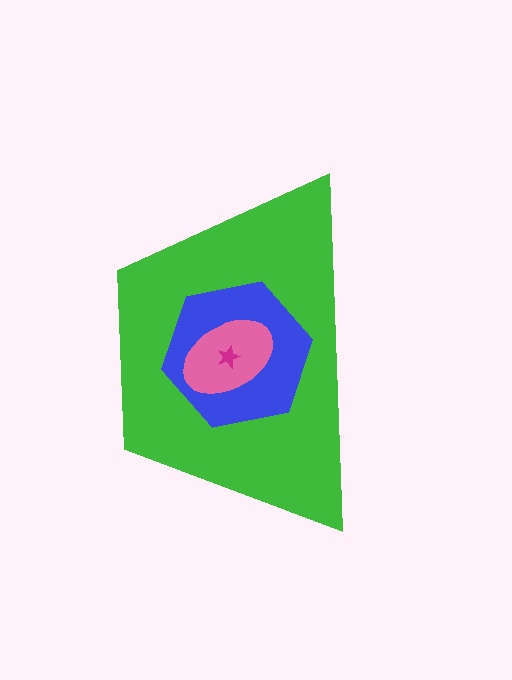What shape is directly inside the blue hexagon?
The pink ellipse.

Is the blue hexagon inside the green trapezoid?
Yes.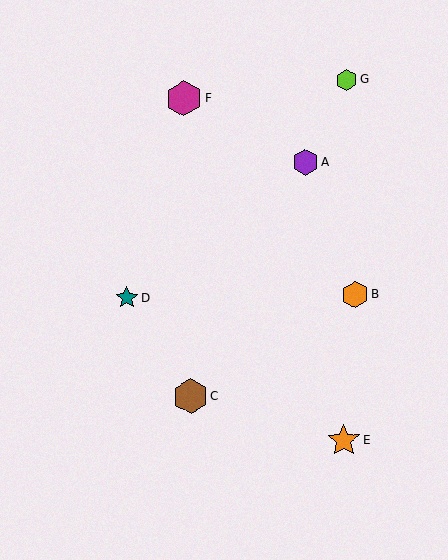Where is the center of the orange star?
The center of the orange star is at (343, 440).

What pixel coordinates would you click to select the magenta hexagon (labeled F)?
Click at (184, 99) to select the magenta hexagon F.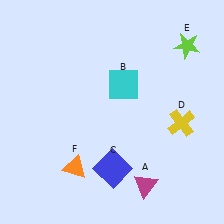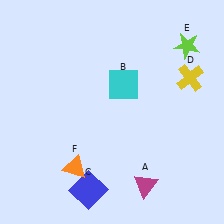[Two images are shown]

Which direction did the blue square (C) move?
The blue square (C) moved left.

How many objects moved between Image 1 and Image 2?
2 objects moved between the two images.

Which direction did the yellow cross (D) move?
The yellow cross (D) moved up.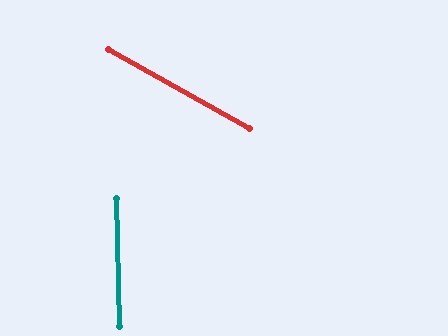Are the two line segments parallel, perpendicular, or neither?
Neither parallel nor perpendicular — they differ by about 60°.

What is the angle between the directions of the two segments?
Approximately 60 degrees.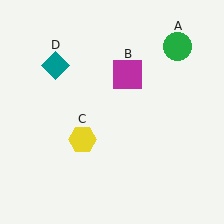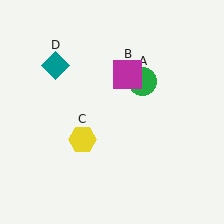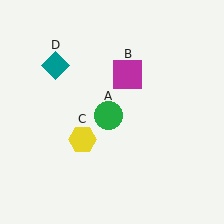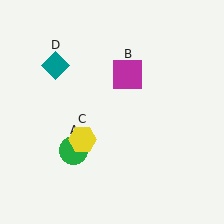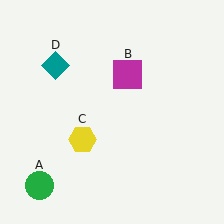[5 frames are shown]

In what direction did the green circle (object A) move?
The green circle (object A) moved down and to the left.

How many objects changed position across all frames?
1 object changed position: green circle (object A).